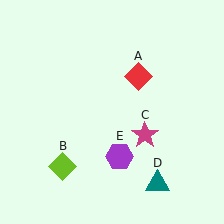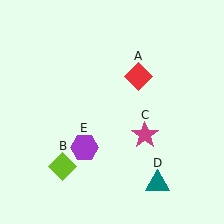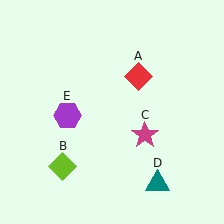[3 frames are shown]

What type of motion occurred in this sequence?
The purple hexagon (object E) rotated clockwise around the center of the scene.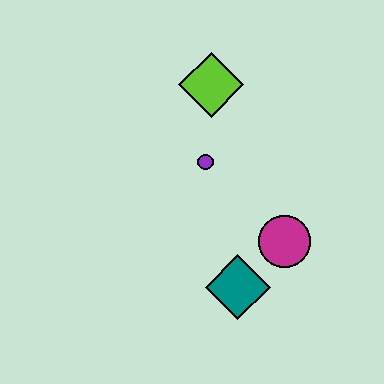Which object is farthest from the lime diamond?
The teal diamond is farthest from the lime diamond.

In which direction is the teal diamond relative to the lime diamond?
The teal diamond is below the lime diamond.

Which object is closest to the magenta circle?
The teal diamond is closest to the magenta circle.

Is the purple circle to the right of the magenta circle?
No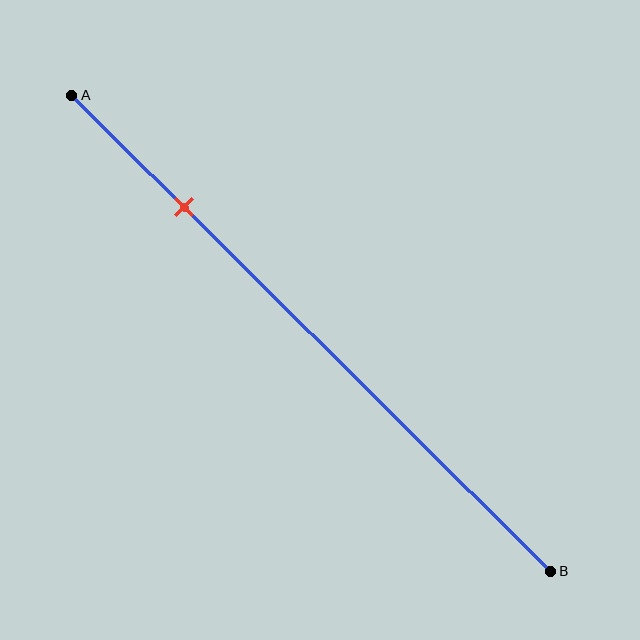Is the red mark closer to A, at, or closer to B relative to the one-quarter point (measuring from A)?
The red mark is approximately at the one-quarter point of segment AB.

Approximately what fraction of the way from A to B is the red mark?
The red mark is approximately 25% of the way from A to B.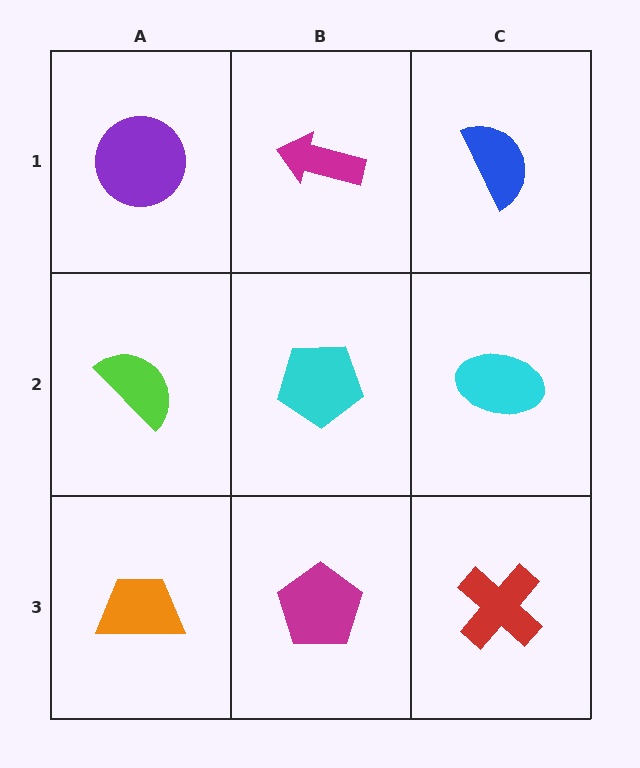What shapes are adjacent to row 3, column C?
A cyan ellipse (row 2, column C), a magenta pentagon (row 3, column B).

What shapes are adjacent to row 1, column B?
A cyan pentagon (row 2, column B), a purple circle (row 1, column A), a blue semicircle (row 1, column C).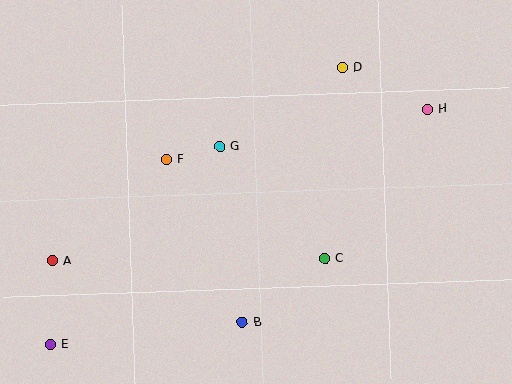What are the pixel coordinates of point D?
Point D is at (342, 68).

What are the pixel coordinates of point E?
Point E is at (51, 344).